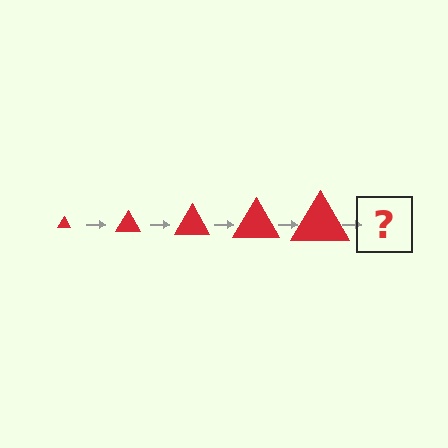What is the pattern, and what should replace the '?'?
The pattern is that the triangle gets progressively larger each step. The '?' should be a red triangle, larger than the previous one.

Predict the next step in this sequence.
The next step is a red triangle, larger than the previous one.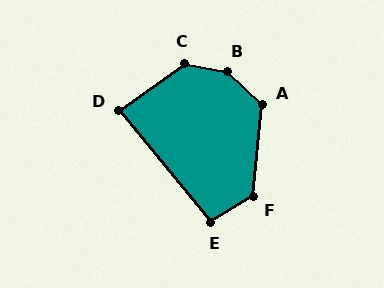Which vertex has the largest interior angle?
B, at approximately 147 degrees.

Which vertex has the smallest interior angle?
D, at approximately 86 degrees.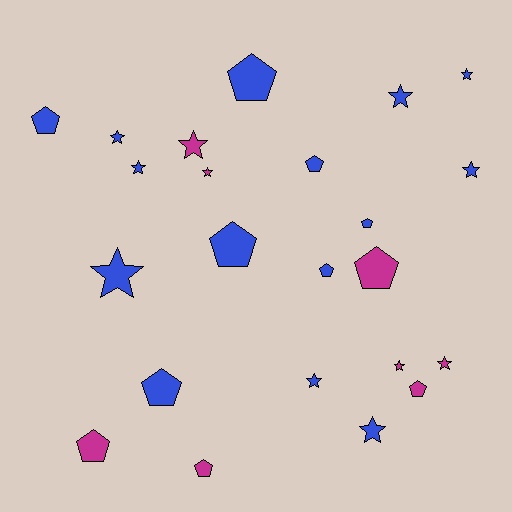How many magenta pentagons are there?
There are 4 magenta pentagons.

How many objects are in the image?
There are 23 objects.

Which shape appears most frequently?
Star, with 12 objects.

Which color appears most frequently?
Blue, with 15 objects.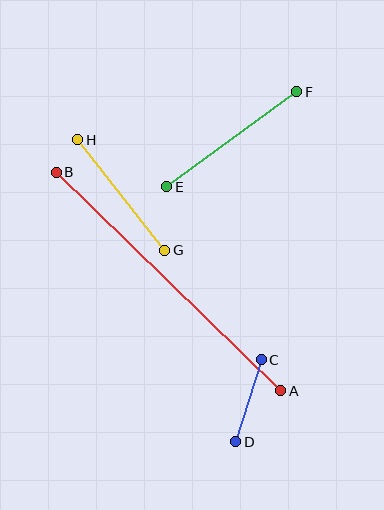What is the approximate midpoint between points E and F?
The midpoint is at approximately (232, 139) pixels.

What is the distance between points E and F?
The distance is approximately 161 pixels.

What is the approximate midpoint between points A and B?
The midpoint is at approximately (168, 282) pixels.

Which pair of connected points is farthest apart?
Points A and B are farthest apart.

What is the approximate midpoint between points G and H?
The midpoint is at approximately (121, 195) pixels.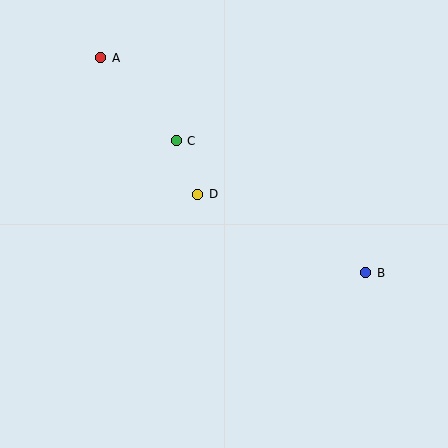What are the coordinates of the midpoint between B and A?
The midpoint between B and A is at (233, 165).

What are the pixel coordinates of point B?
Point B is at (366, 273).